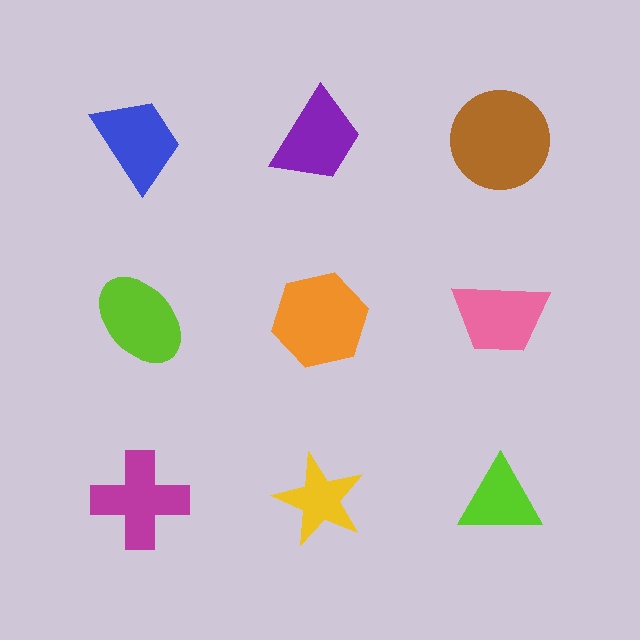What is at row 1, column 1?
A blue trapezoid.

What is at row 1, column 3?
A brown circle.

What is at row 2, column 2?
An orange hexagon.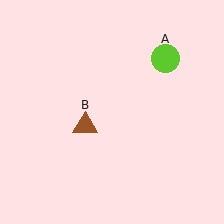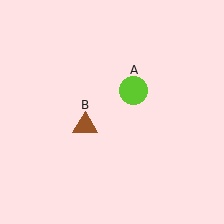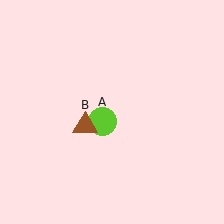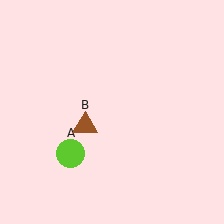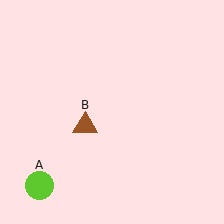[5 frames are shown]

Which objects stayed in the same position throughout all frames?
Brown triangle (object B) remained stationary.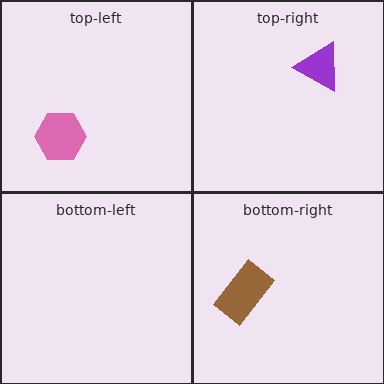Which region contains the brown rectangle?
The bottom-right region.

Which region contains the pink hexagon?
The top-left region.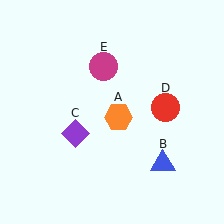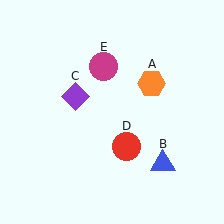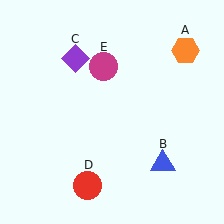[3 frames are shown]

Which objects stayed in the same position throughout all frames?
Blue triangle (object B) and magenta circle (object E) remained stationary.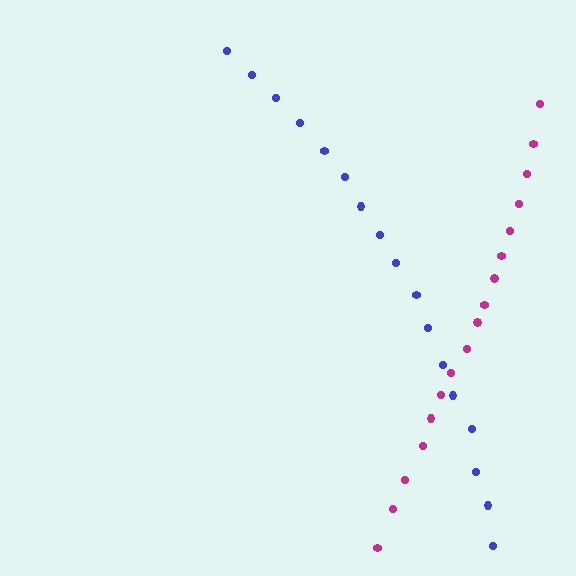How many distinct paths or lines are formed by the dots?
There are 2 distinct paths.